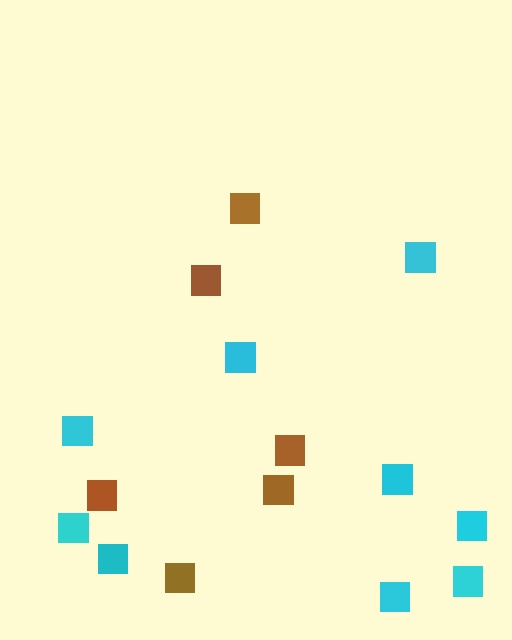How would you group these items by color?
There are 2 groups: one group of cyan squares (9) and one group of brown squares (6).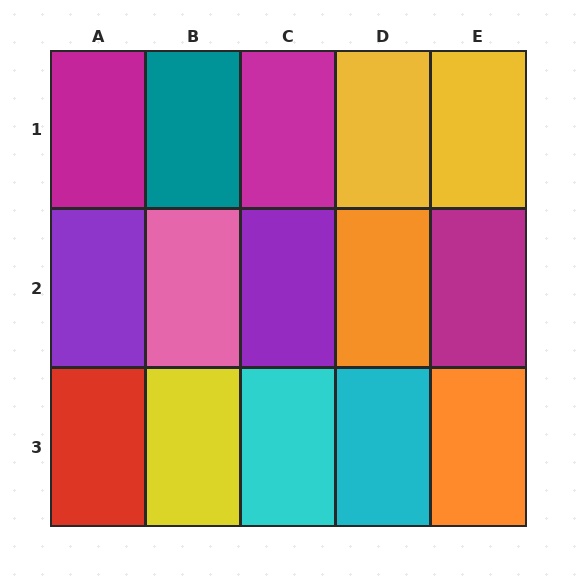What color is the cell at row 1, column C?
Magenta.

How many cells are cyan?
2 cells are cyan.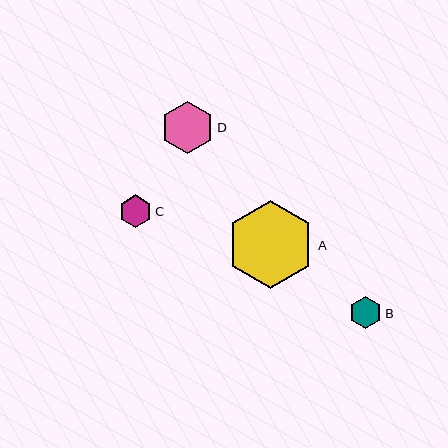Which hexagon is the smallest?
Hexagon B is the smallest with a size of approximately 32 pixels.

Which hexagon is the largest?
Hexagon A is the largest with a size of approximately 88 pixels.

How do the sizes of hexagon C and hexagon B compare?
Hexagon C and hexagon B are approximately the same size.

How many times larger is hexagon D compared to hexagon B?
Hexagon D is approximately 1.6 times the size of hexagon B.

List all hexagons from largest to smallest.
From largest to smallest: A, D, C, B.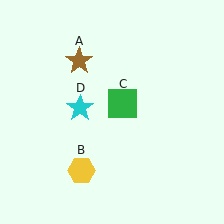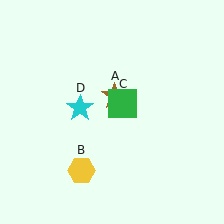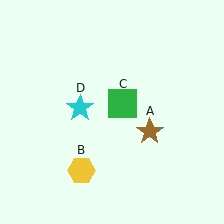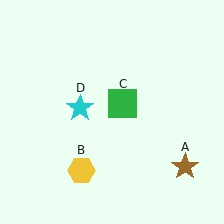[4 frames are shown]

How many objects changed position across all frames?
1 object changed position: brown star (object A).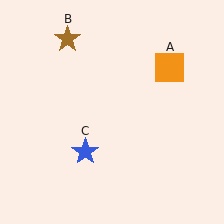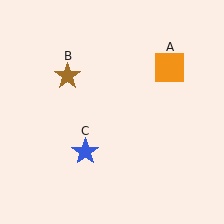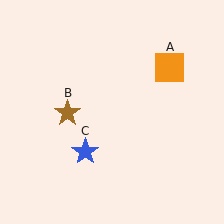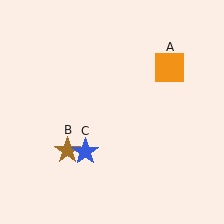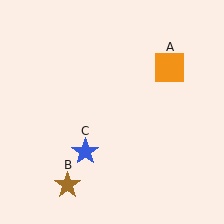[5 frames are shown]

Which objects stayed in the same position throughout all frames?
Orange square (object A) and blue star (object C) remained stationary.